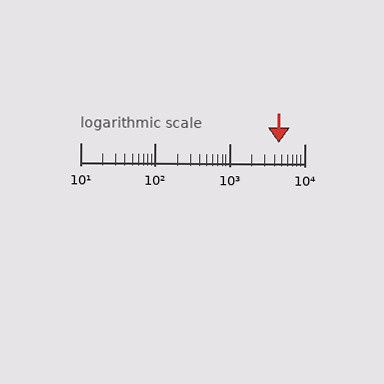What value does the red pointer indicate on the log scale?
The pointer indicates approximately 4600.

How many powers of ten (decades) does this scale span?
The scale spans 3 decades, from 10 to 10000.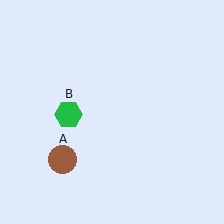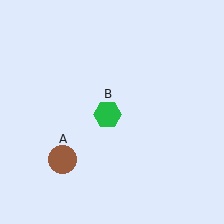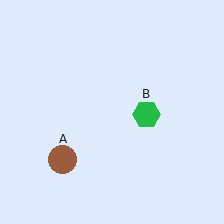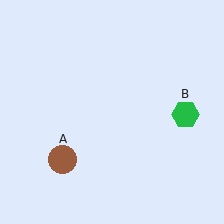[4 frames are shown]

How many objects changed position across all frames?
1 object changed position: green hexagon (object B).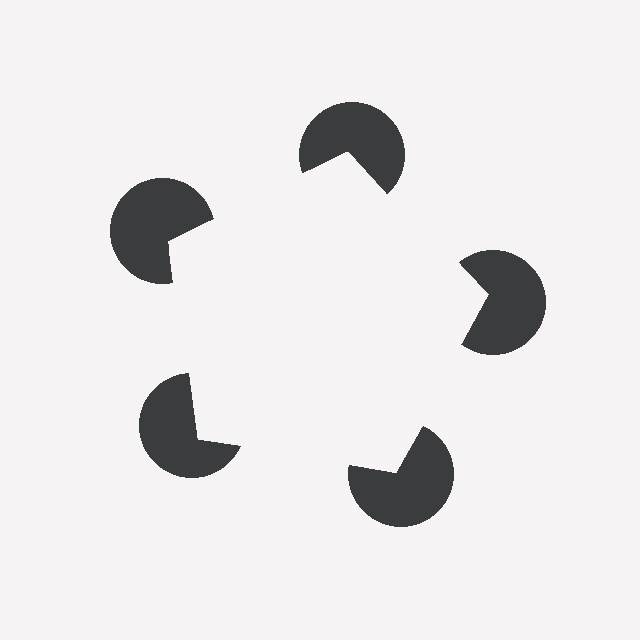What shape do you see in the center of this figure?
An illusory pentagon — its edges are inferred from the aligned wedge cuts in the pac-man discs, not physically drawn.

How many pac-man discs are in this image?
There are 5 — one at each vertex of the illusory pentagon.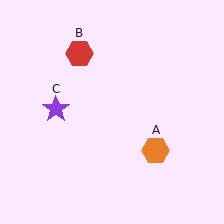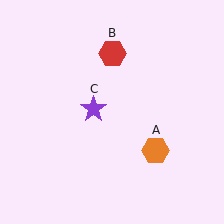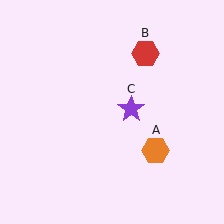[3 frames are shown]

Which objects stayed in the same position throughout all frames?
Orange hexagon (object A) remained stationary.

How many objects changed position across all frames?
2 objects changed position: red hexagon (object B), purple star (object C).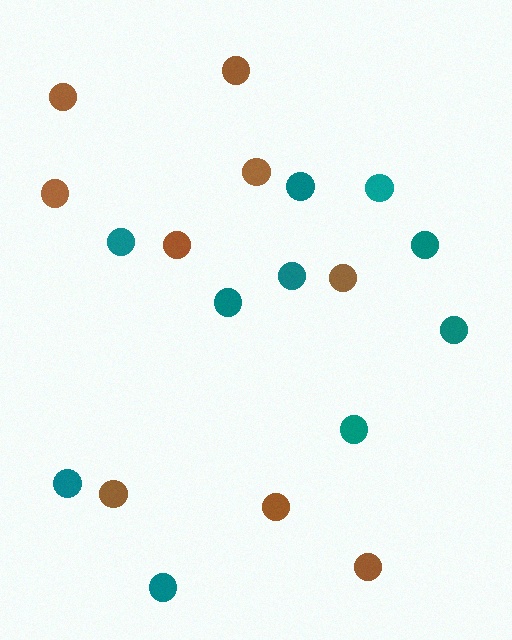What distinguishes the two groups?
There are 2 groups: one group of brown circles (9) and one group of teal circles (10).